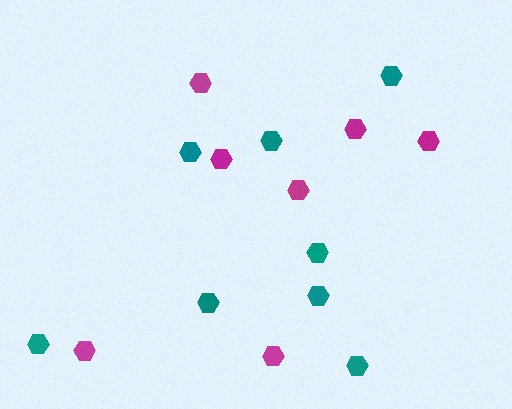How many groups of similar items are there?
There are 2 groups: one group of magenta hexagons (7) and one group of teal hexagons (8).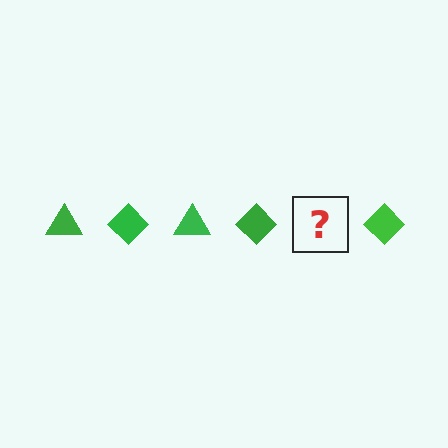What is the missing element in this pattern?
The missing element is a green triangle.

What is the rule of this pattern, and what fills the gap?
The rule is that the pattern cycles through triangle, diamond shapes in green. The gap should be filled with a green triangle.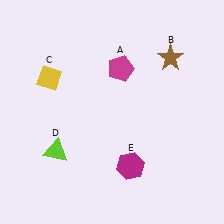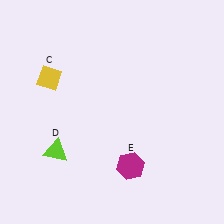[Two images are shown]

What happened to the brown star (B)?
The brown star (B) was removed in Image 2. It was in the top-right area of Image 1.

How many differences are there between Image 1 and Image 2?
There are 2 differences between the two images.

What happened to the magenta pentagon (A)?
The magenta pentagon (A) was removed in Image 2. It was in the top-right area of Image 1.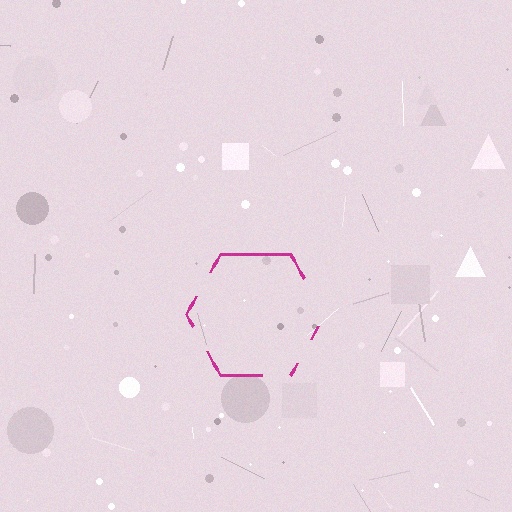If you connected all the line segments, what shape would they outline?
They would outline a hexagon.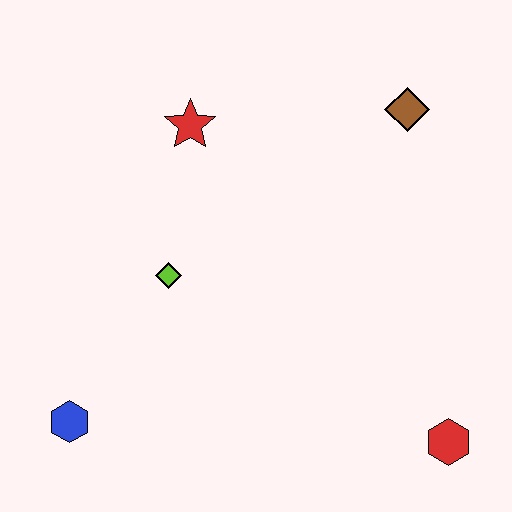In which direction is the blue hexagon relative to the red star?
The blue hexagon is below the red star.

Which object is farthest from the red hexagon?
The red star is farthest from the red hexagon.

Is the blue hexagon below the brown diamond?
Yes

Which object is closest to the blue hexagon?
The lime diamond is closest to the blue hexagon.